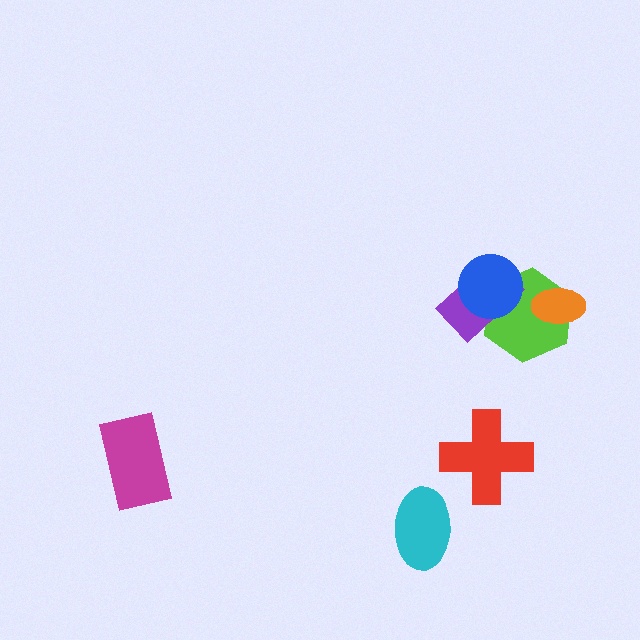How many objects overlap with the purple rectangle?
2 objects overlap with the purple rectangle.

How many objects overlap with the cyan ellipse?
0 objects overlap with the cyan ellipse.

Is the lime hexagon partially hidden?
Yes, it is partially covered by another shape.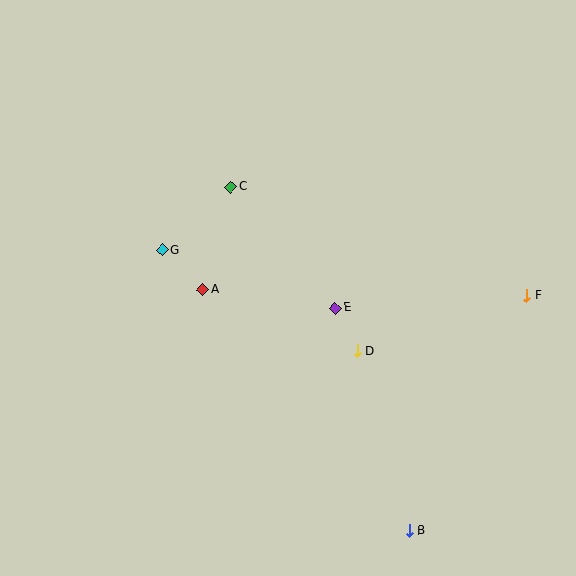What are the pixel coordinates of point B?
Point B is at (409, 531).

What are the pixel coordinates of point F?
Point F is at (527, 296).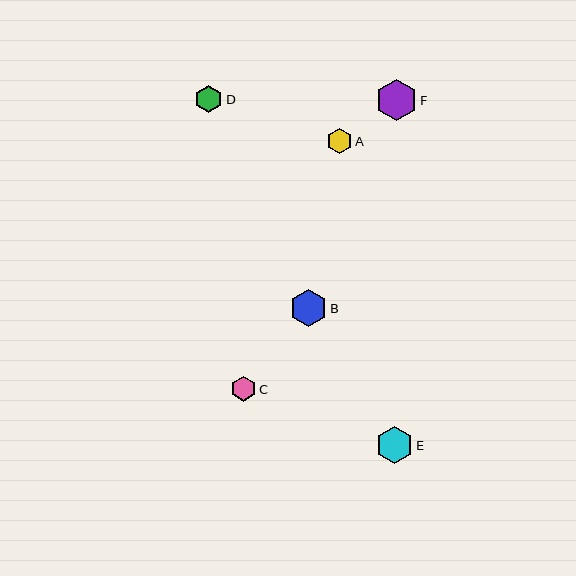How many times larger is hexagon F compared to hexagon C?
Hexagon F is approximately 1.7 times the size of hexagon C.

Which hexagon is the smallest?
Hexagon C is the smallest with a size of approximately 25 pixels.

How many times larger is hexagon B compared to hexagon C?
Hexagon B is approximately 1.5 times the size of hexagon C.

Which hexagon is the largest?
Hexagon F is the largest with a size of approximately 42 pixels.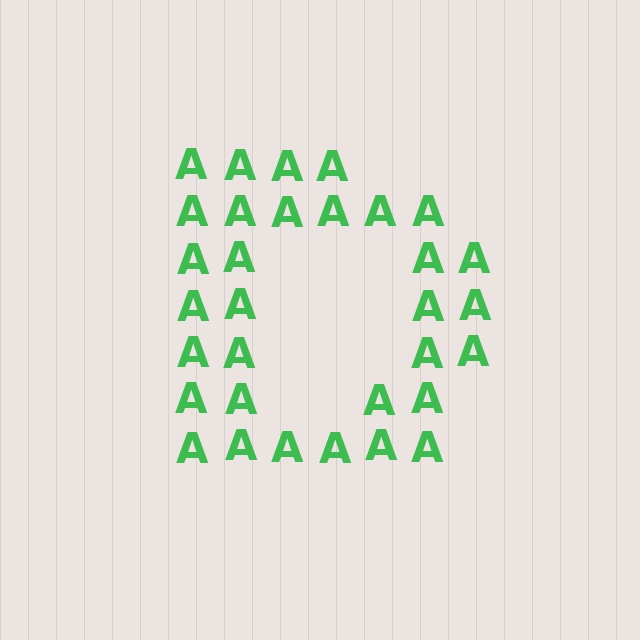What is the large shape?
The large shape is the letter D.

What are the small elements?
The small elements are letter A's.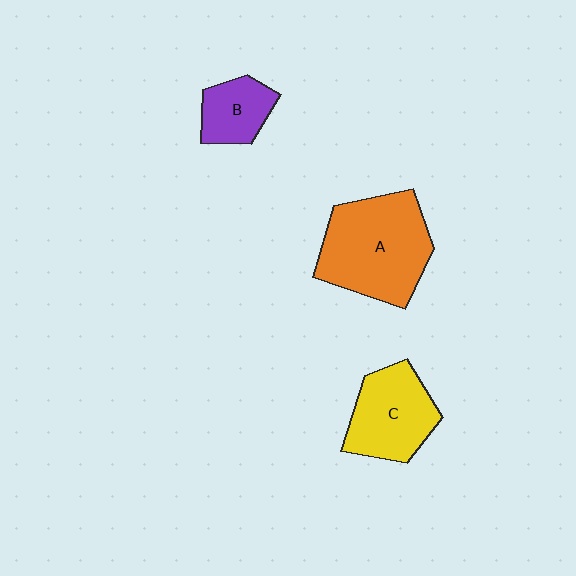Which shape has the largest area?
Shape A (orange).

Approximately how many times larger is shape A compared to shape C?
Approximately 1.5 times.